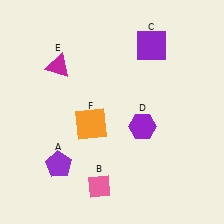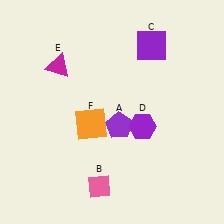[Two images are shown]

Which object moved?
The purple pentagon (A) moved right.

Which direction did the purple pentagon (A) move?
The purple pentagon (A) moved right.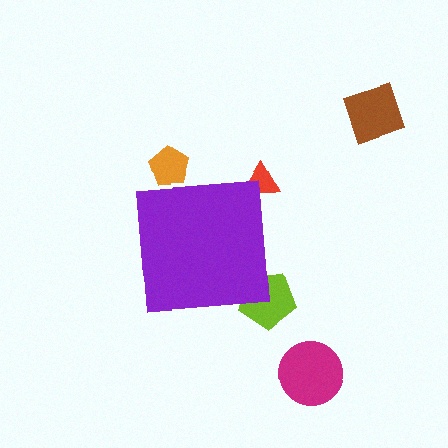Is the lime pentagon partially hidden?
Yes, the lime pentagon is partially hidden behind the purple square.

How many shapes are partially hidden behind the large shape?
3 shapes are partially hidden.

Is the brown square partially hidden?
No, the brown square is fully visible.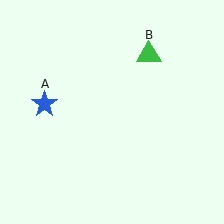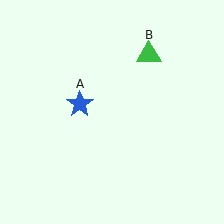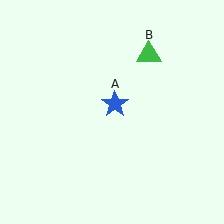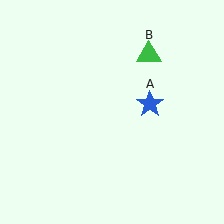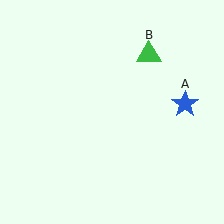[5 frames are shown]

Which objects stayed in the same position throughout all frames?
Green triangle (object B) remained stationary.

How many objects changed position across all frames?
1 object changed position: blue star (object A).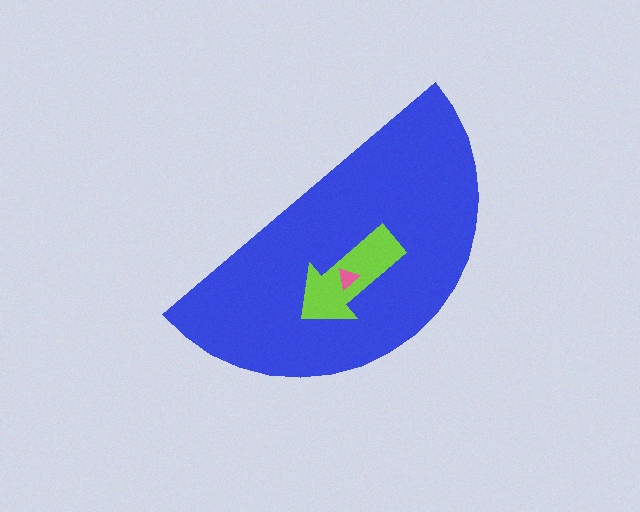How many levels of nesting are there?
3.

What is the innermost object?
The pink triangle.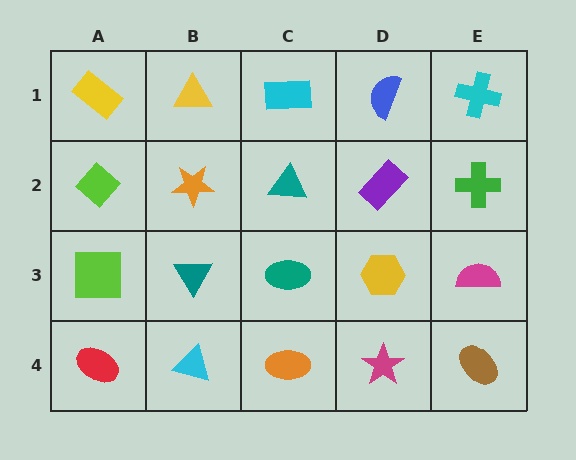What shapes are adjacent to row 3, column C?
A teal triangle (row 2, column C), an orange ellipse (row 4, column C), a teal triangle (row 3, column B), a yellow hexagon (row 3, column D).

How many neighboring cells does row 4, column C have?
3.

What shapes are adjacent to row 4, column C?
A teal ellipse (row 3, column C), a cyan triangle (row 4, column B), a magenta star (row 4, column D).